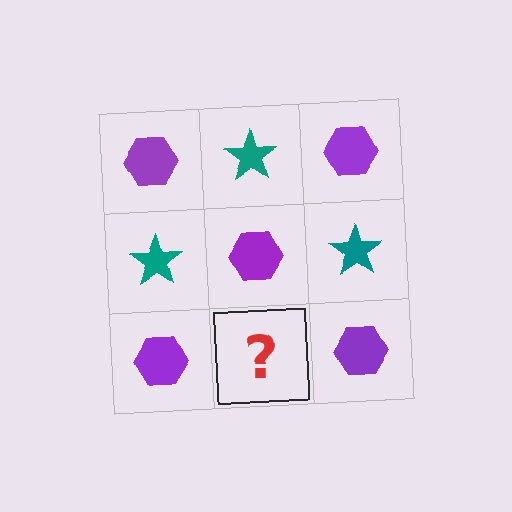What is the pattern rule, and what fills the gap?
The rule is that it alternates purple hexagon and teal star in a checkerboard pattern. The gap should be filled with a teal star.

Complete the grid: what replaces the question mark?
The question mark should be replaced with a teal star.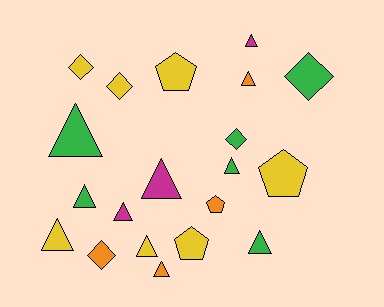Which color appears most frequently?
Yellow, with 7 objects.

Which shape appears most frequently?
Triangle, with 11 objects.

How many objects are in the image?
There are 20 objects.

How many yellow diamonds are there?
There are 2 yellow diamonds.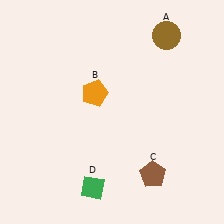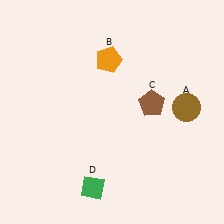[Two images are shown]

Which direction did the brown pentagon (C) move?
The brown pentagon (C) moved up.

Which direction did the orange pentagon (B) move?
The orange pentagon (B) moved up.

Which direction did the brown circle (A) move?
The brown circle (A) moved down.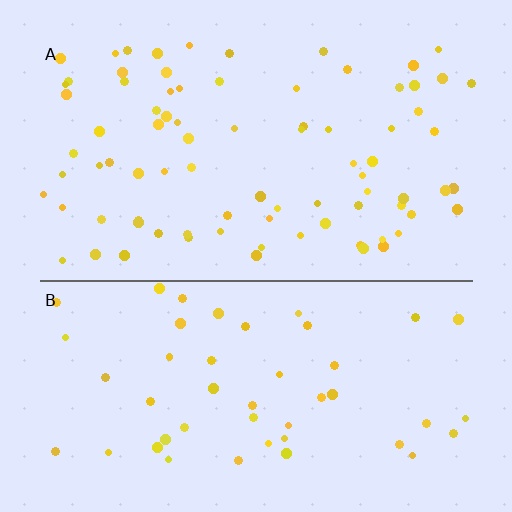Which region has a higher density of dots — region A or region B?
A (the top).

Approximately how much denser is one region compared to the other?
Approximately 1.6× — region A over region B.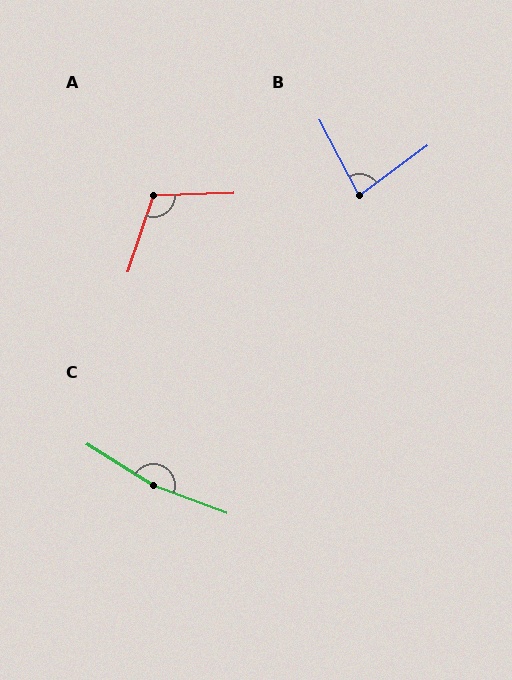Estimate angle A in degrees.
Approximately 110 degrees.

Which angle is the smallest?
B, at approximately 81 degrees.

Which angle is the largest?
C, at approximately 168 degrees.